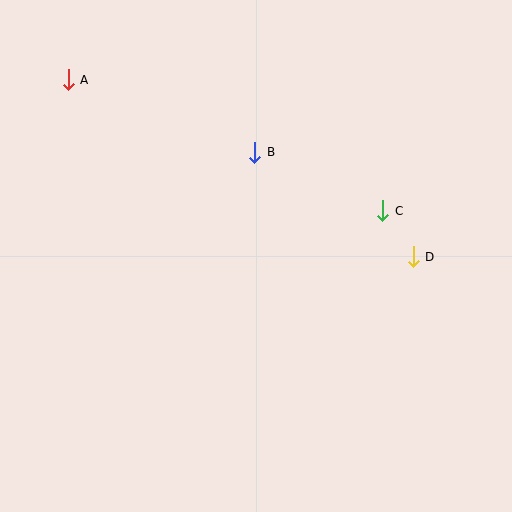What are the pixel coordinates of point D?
Point D is at (413, 257).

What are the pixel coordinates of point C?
Point C is at (383, 211).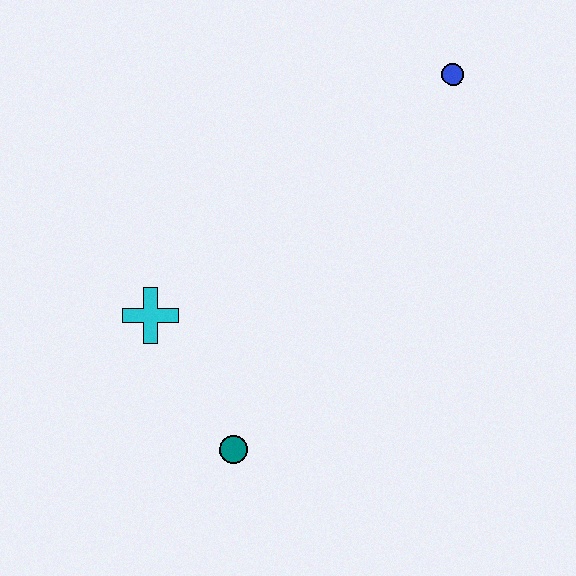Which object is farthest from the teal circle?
The blue circle is farthest from the teal circle.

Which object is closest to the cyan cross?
The teal circle is closest to the cyan cross.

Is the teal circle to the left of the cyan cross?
No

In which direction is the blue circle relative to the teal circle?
The blue circle is above the teal circle.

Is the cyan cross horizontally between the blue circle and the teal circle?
No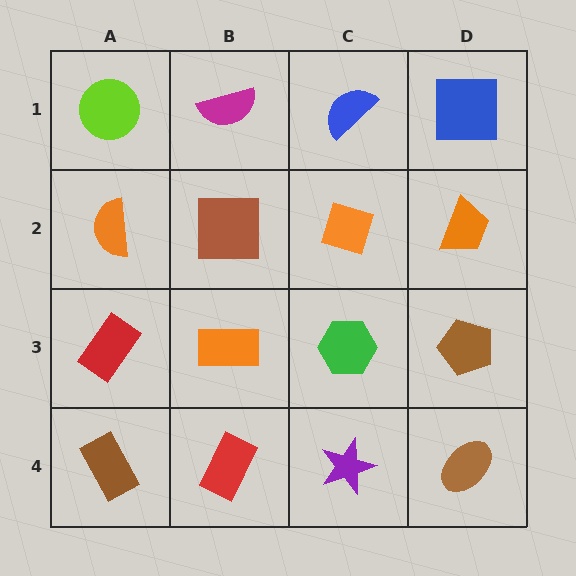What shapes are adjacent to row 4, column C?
A green hexagon (row 3, column C), a red rectangle (row 4, column B), a brown ellipse (row 4, column D).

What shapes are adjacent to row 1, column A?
An orange semicircle (row 2, column A), a magenta semicircle (row 1, column B).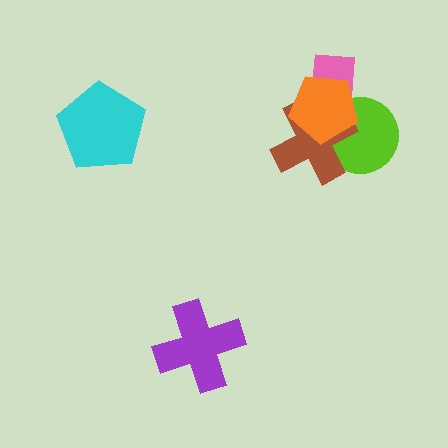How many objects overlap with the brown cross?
2 objects overlap with the brown cross.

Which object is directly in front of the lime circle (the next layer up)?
The brown cross is directly in front of the lime circle.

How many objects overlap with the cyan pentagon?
0 objects overlap with the cyan pentagon.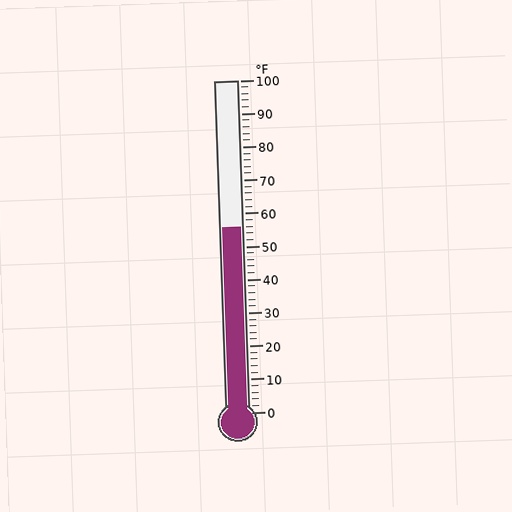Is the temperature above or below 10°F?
The temperature is above 10°F.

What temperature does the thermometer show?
The thermometer shows approximately 56°F.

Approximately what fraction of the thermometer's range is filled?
The thermometer is filled to approximately 55% of its range.